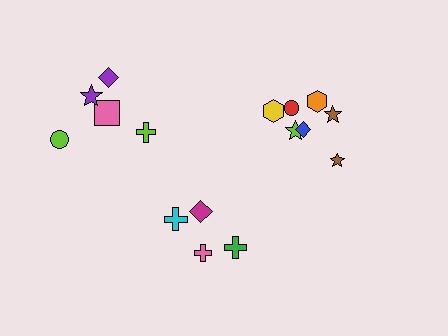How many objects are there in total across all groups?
There are 16 objects.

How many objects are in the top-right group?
There are 7 objects.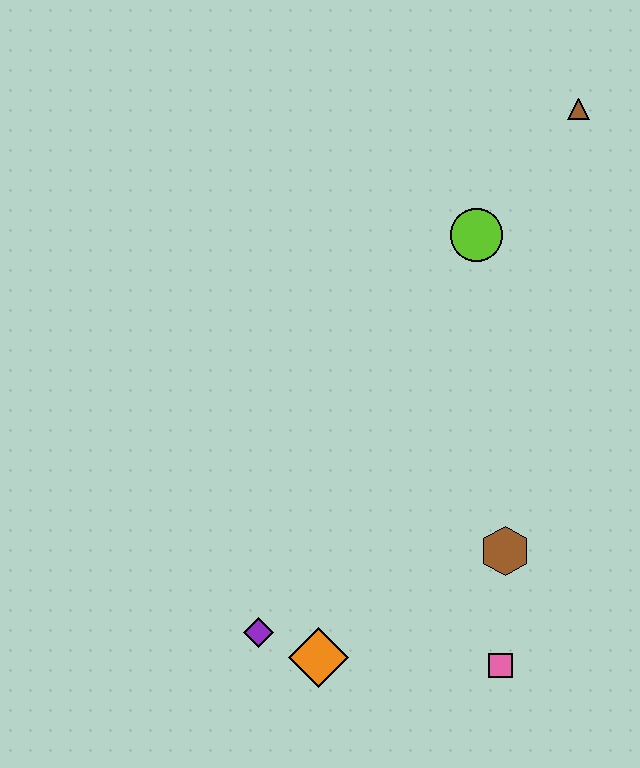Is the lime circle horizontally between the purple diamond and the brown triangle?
Yes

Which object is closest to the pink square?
The brown hexagon is closest to the pink square.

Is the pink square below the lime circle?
Yes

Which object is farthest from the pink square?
The brown triangle is farthest from the pink square.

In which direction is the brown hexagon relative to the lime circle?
The brown hexagon is below the lime circle.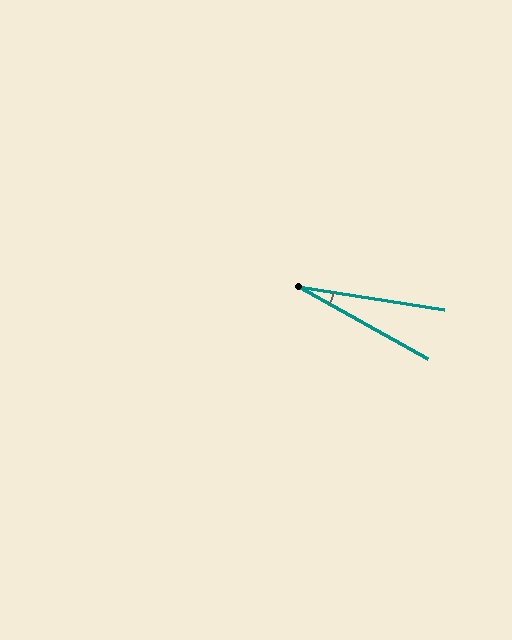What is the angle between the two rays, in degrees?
Approximately 20 degrees.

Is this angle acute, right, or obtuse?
It is acute.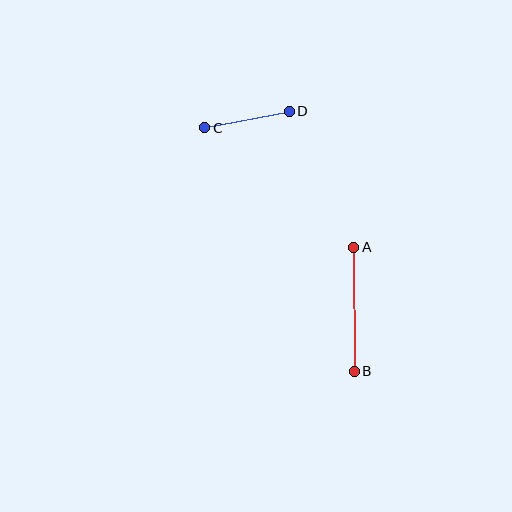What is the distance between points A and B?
The distance is approximately 124 pixels.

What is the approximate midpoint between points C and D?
The midpoint is at approximately (247, 120) pixels.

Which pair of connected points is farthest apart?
Points A and B are farthest apart.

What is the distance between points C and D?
The distance is approximately 86 pixels.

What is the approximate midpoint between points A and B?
The midpoint is at approximately (354, 309) pixels.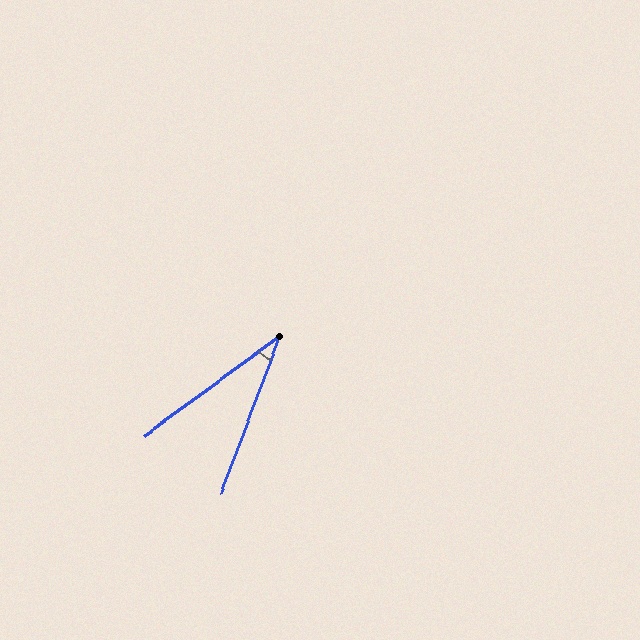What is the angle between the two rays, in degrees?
Approximately 34 degrees.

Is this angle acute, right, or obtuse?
It is acute.